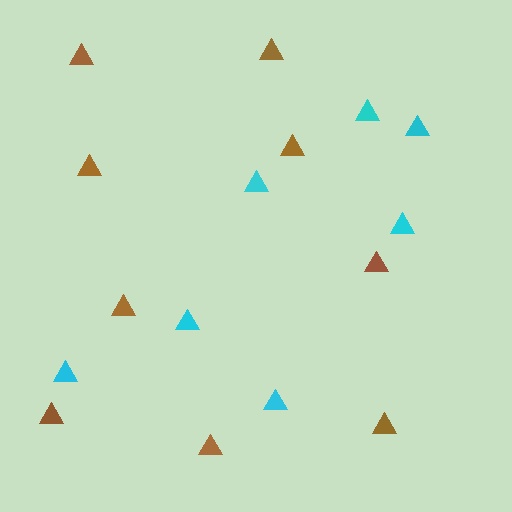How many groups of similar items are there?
There are 2 groups: one group of brown triangles (9) and one group of cyan triangles (7).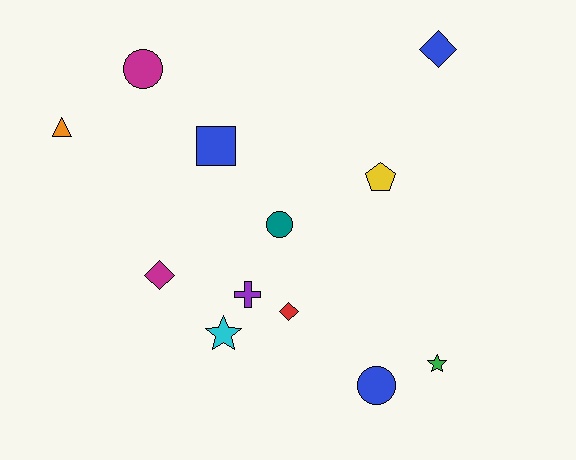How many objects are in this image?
There are 12 objects.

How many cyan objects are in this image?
There is 1 cyan object.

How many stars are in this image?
There are 2 stars.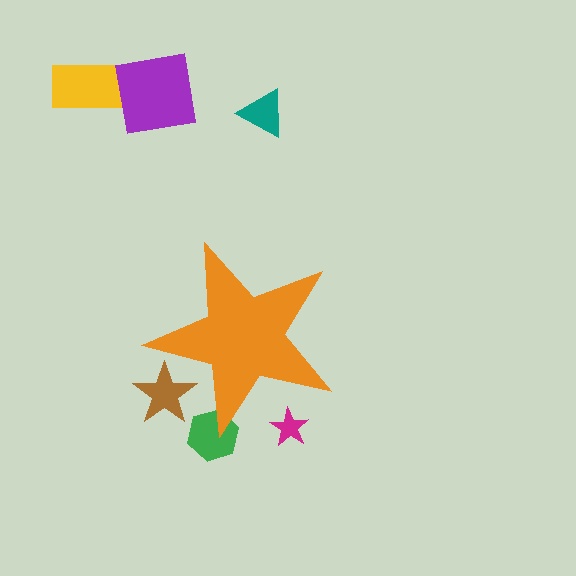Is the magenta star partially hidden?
Yes, the magenta star is partially hidden behind the orange star.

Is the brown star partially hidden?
Yes, the brown star is partially hidden behind the orange star.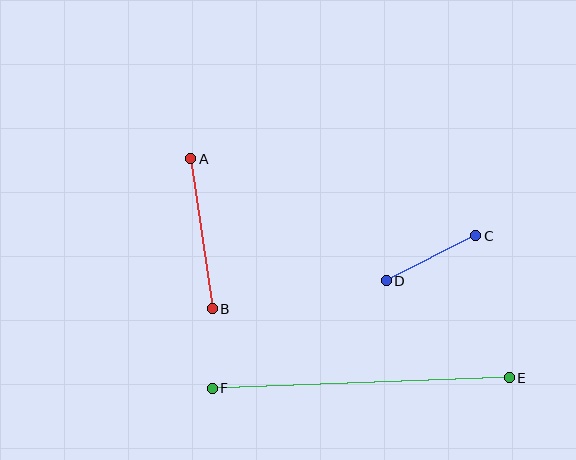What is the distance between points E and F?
The distance is approximately 297 pixels.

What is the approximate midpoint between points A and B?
The midpoint is at approximately (202, 234) pixels.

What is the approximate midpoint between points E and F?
The midpoint is at approximately (361, 383) pixels.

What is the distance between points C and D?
The distance is approximately 100 pixels.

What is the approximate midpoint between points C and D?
The midpoint is at approximately (431, 258) pixels.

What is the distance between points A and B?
The distance is approximately 152 pixels.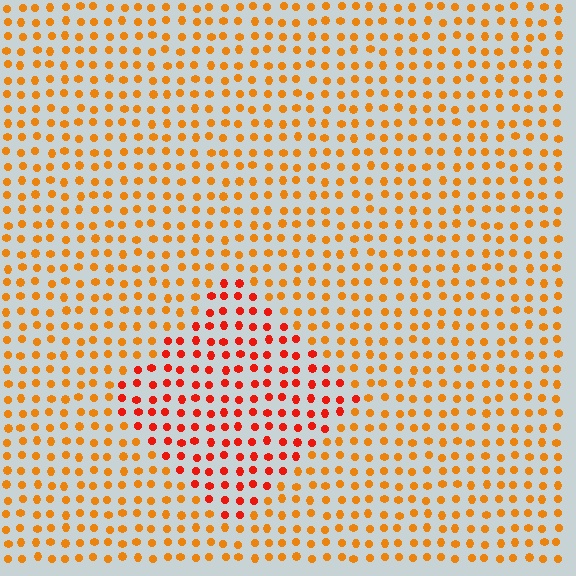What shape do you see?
I see a diamond.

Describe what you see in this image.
The image is filled with small orange elements in a uniform arrangement. A diamond-shaped region is visible where the elements are tinted to a slightly different hue, forming a subtle color boundary.